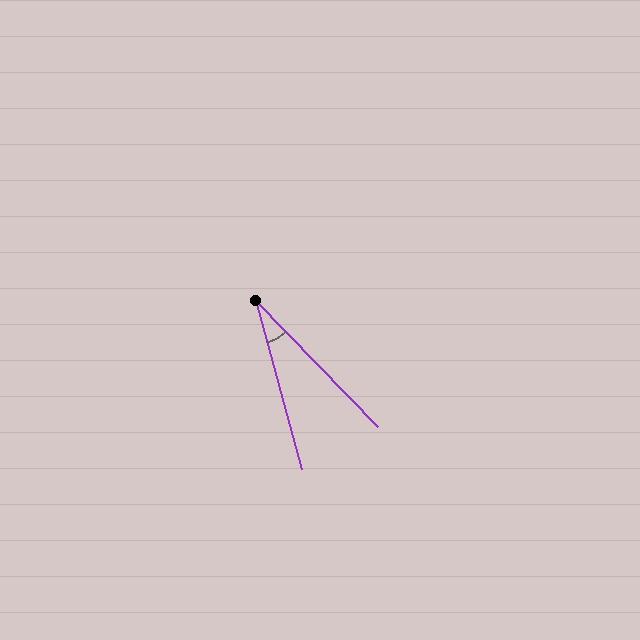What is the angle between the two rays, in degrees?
Approximately 29 degrees.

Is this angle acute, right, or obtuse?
It is acute.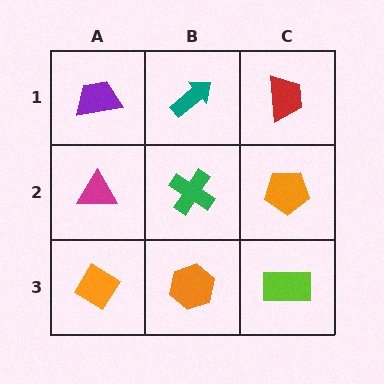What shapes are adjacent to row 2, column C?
A red trapezoid (row 1, column C), a lime rectangle (row 3, column C), a green cross (row 2, column B).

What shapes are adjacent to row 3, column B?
A green cross (row 2, column B), an orange diamond (row 3, column A), a lime rectangle (row 3, column C).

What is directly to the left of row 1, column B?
A purple trapezoid.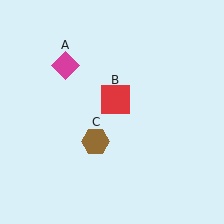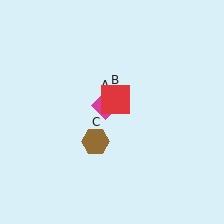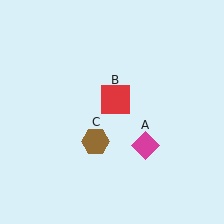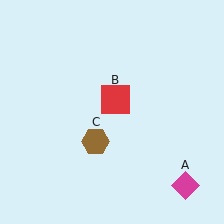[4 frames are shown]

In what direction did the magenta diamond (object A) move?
The magenta diamond (object A) moved down and to the right.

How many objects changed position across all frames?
1 object changed position: magenta diamond (object A).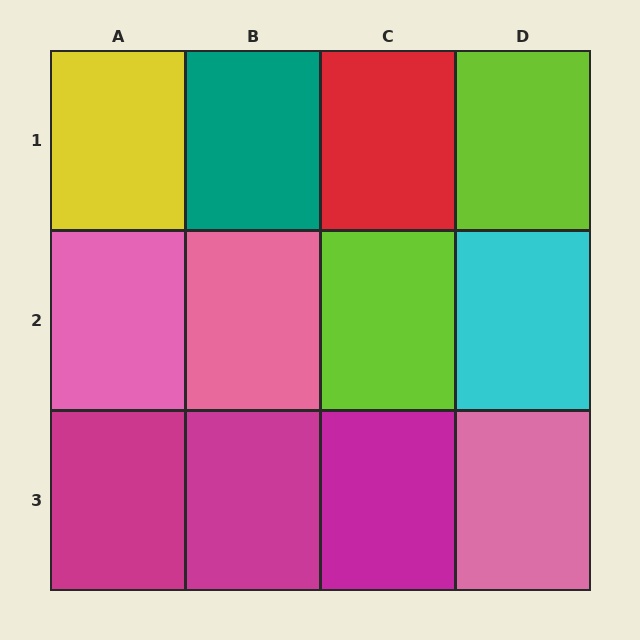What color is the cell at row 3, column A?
Magenta.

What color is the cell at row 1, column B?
Teal.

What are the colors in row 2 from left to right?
Pink, pink, lime, cyan.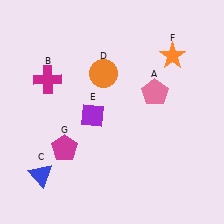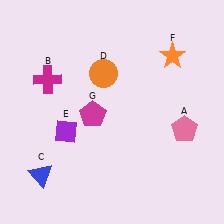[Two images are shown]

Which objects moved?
The objects that moved are: the pink pentagon (A), the purple diamond (E), the magenta pentagon (G).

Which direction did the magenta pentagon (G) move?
The magenta pentagon (G) moved up.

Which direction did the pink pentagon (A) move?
The pink pentagon (A) moved down.